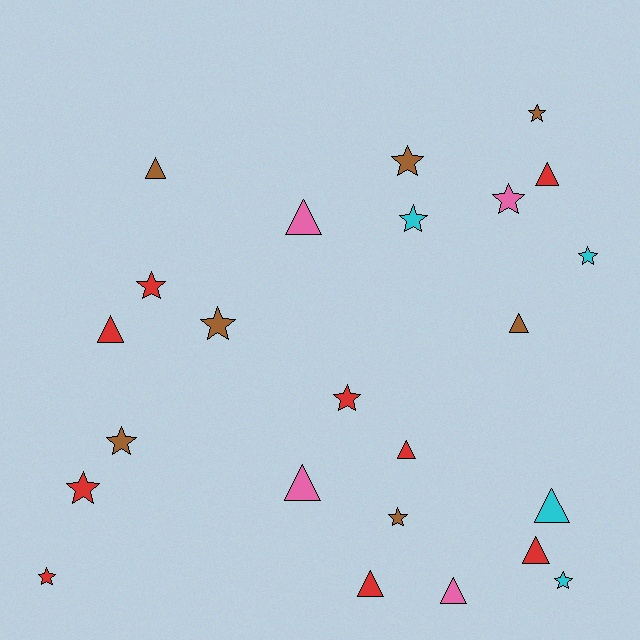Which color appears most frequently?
Red, with 9 objects.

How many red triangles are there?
There are 5 red triangles.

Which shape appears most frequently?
Star, with 13 objects.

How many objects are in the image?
There are 24 objects.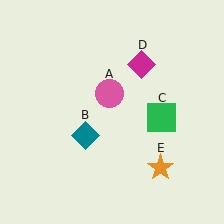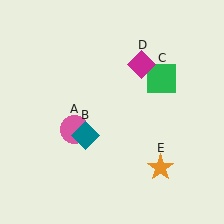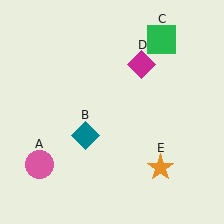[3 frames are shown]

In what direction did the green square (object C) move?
The green square (object C) moved up.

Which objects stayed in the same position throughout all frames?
Teal diamond (object B) and magenta diamond (object D) and orange star (object E) remained stationary.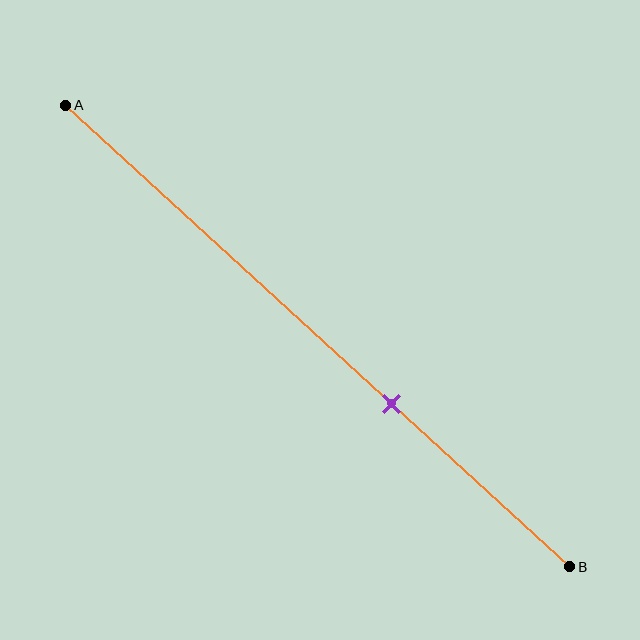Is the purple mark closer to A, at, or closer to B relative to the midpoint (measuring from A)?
The purple mark is closer to point B than the midpoint of segment AB.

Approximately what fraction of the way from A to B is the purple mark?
The purple mark is approximately 65% of the way from A to B.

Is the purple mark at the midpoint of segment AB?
No, the mark is at about 65% from A, not at the 50% midpoint.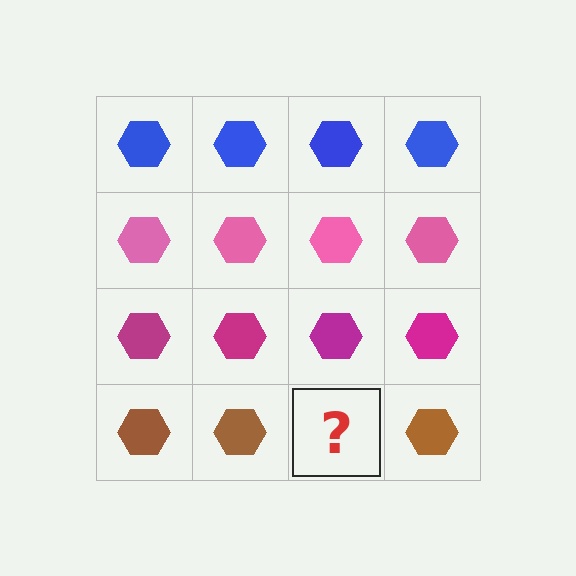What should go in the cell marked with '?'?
The missing cell should contain a brown hexagon.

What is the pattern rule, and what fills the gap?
The rule is that each row has a consistent color. The gap should be filled with a brown hexagon.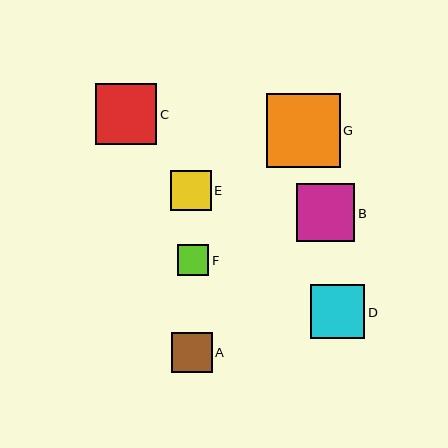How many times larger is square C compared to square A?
Square C is approximately 1.5 times the size of square A.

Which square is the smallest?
Square F is the smallest with a size of approximately 31 pixels.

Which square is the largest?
Square G is the largest with a size of approximately 74 pixels.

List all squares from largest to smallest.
From largest to smallest: G, C, B, D, A, E, F.